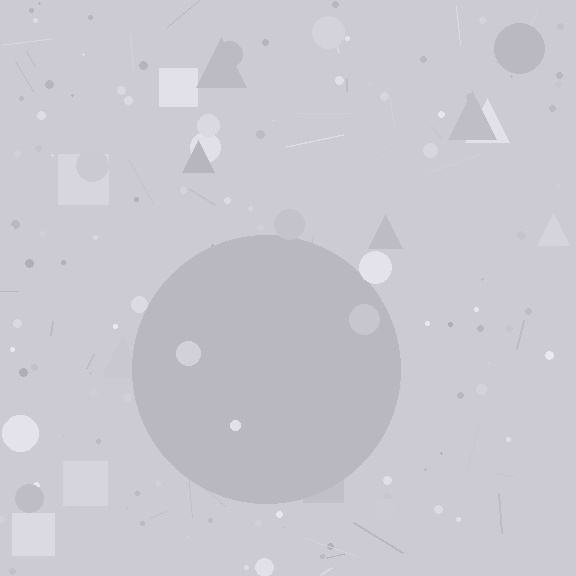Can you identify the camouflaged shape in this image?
The camouflaged shape is a circle.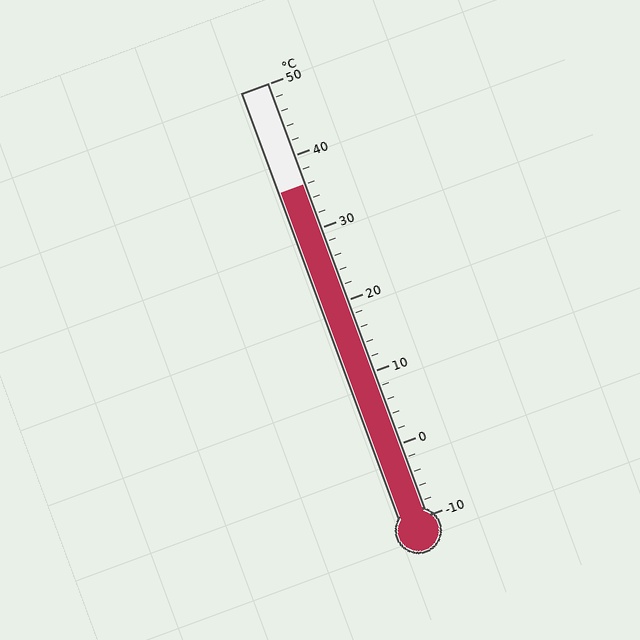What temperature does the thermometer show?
The thermometer shows approximately 36°C.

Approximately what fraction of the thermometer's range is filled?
The thermometer is filled to approximately 75% of its range.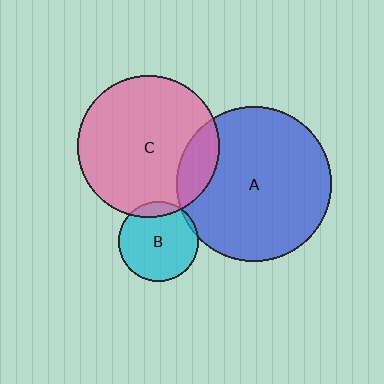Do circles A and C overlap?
Yes.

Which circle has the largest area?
Circle A (blue).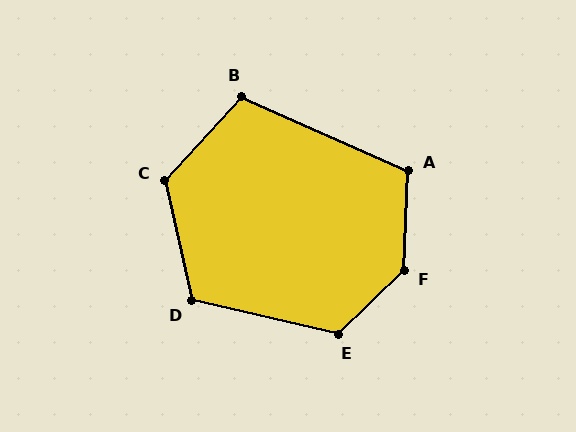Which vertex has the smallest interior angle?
B, at approximately 108 degrees.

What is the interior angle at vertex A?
Approximately 112 degrees (obtuse).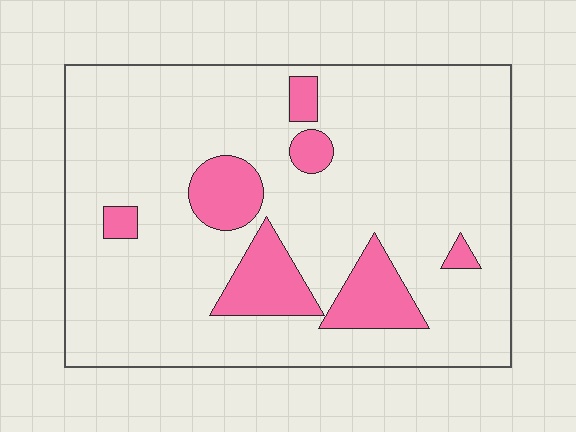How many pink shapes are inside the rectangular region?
7.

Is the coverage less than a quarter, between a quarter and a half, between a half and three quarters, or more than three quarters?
Less than a quarter.